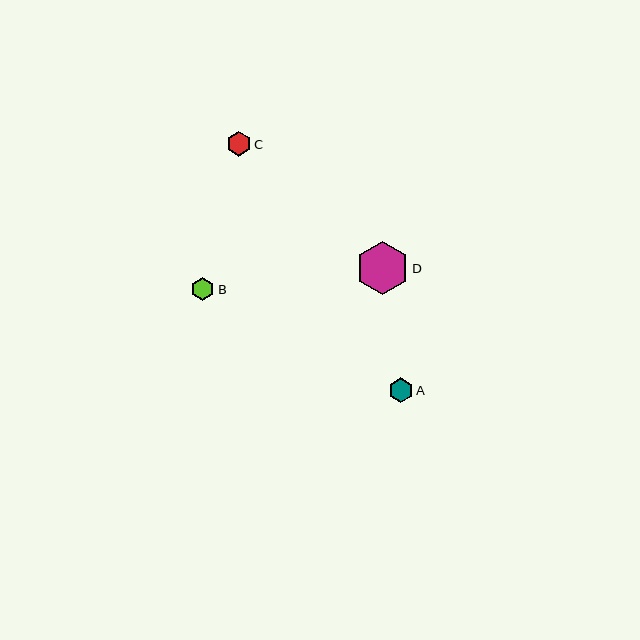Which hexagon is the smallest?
Hexagon B is the smallest with a size of approximately 24 pixels.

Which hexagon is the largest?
Hexagon D is the largest with a size of approximately 54 pixels.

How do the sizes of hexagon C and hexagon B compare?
Hexagon C and hexagon B are approximately the same size.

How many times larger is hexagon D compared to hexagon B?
Hexagon D is approximately 2.3 times the size of hexagon B.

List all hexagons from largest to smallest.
From largest to smallest: D, A, C, B.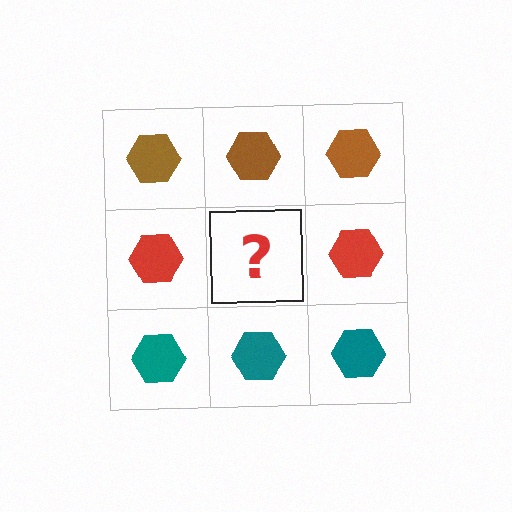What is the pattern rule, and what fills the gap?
The rule is that each row has a consistent color. The gap should be filled with a red hexagon.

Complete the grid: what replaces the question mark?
The question mark should be replaced with a red hexagon.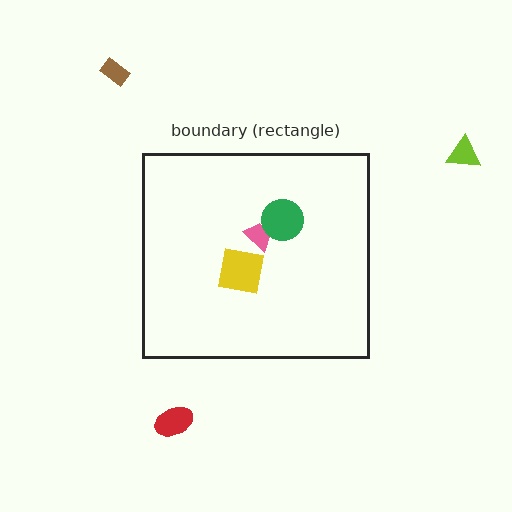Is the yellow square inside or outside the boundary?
Inside.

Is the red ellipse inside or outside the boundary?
Outside.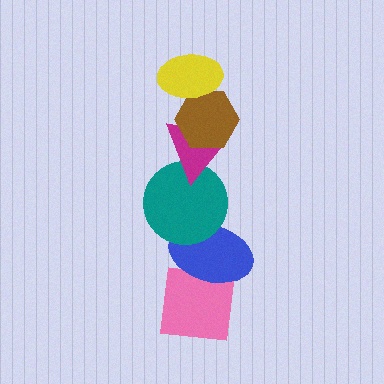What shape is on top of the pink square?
The blue ellipse is on top of the pink square.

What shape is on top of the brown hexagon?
The yellow ellipse is on top of the brown hexagon.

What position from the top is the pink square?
The pink square is 6th from the top.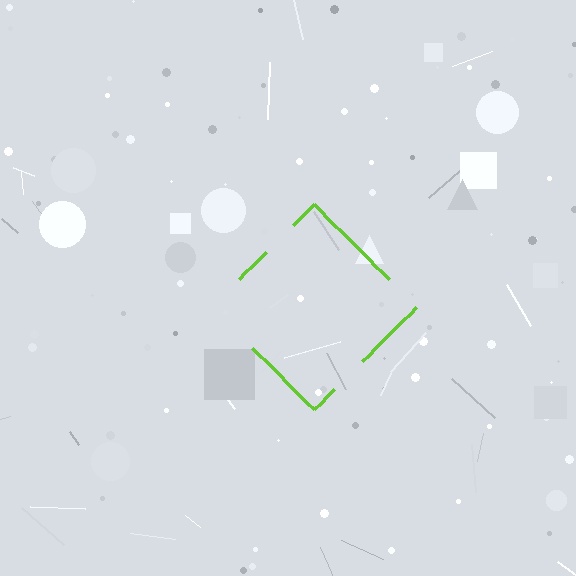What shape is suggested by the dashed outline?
The dashed outline suggests a diamond.